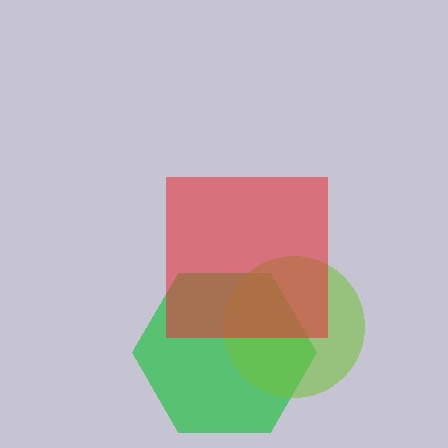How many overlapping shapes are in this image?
There are 3 overlapping shapes in the image.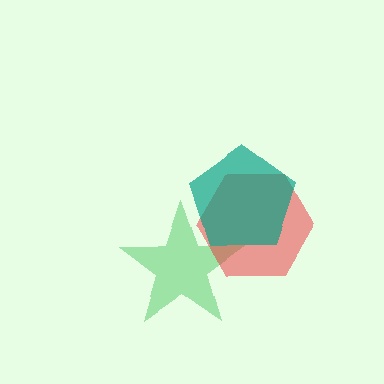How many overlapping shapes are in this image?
There are 3 overlapping shapes in the image.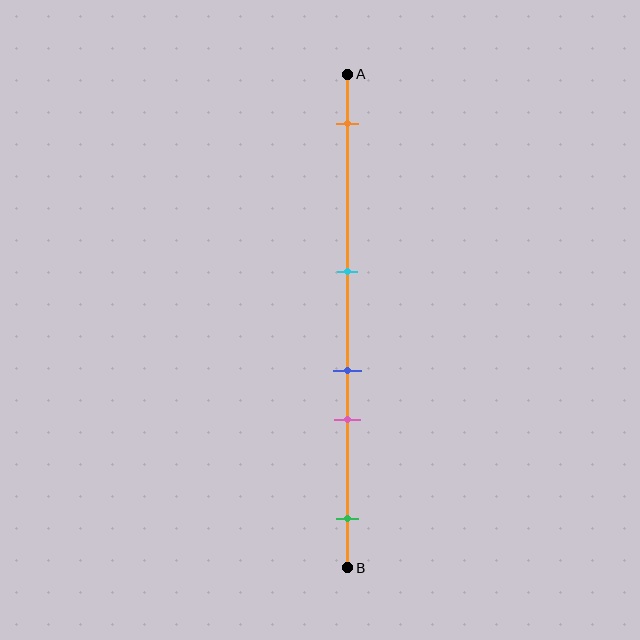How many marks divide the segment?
There are 5 marks dividing the segment.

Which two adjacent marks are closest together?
The blue and pink marks are the closest adjacent pair.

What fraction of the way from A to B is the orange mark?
The orange mark is approximately 10% (0.1) of the way from A to B.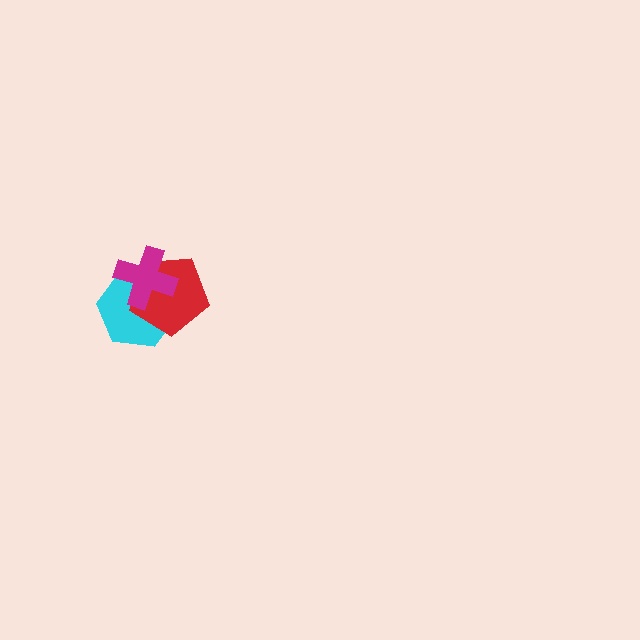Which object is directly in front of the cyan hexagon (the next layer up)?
The red pentagon is directly in front of the cyan hexagon.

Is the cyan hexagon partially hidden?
Yes, it is partially covered by another shape.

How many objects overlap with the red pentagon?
2 objects overlap with the red pentagon.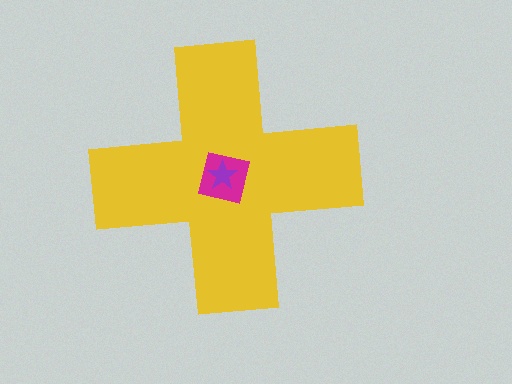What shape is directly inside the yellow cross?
The magenta square.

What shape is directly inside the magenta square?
The purple star.